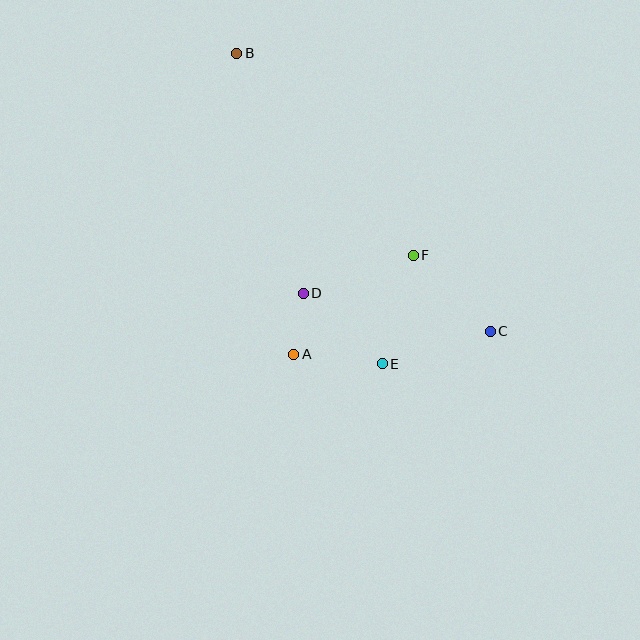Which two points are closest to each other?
Points A and D are closest to each other.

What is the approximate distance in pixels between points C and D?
The distance between C and D is approximately 191 pixels.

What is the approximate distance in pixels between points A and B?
The distance between A and B is approximately 307 pixels.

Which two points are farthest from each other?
Points B and C are farthest from each other.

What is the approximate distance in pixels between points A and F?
The distance between A and F is approximately 156 pixels.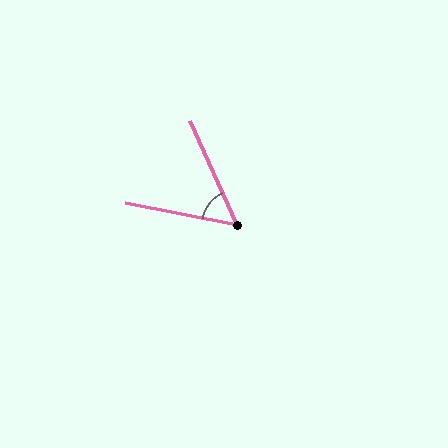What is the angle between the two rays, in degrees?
Approximately 55 degrees.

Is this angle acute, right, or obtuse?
It is acute.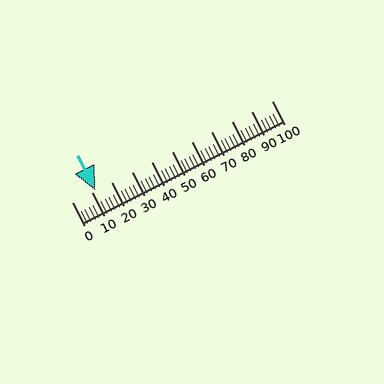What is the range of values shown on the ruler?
The ruler shows values from 0 to 100.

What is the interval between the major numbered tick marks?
The major tick marks are spaced 10 units apart.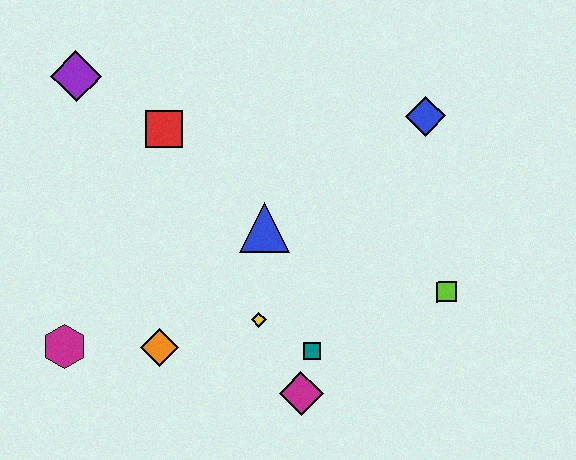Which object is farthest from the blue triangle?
The purple diamond is farthest from the blue triangle.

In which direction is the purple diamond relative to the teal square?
The purple diamond is above the teal square.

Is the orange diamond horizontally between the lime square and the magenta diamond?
No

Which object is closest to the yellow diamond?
The teal square is closest to the yellow diamond.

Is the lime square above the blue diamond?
No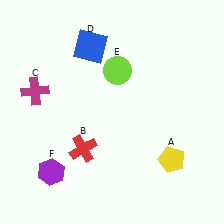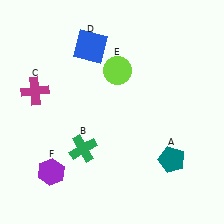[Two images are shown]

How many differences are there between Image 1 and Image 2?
There are 2 differences between the two images.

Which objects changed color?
A changed from yellow to teal. B changed from red to green.